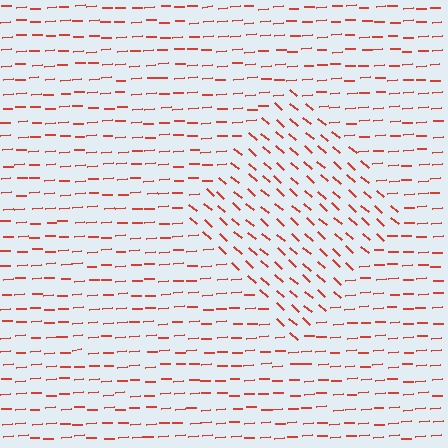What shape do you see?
I see a diamond.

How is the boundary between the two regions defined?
The boundary is defined purely by a change in line orientation (approximately 45 degrees difference). All lines are the same color and thickness.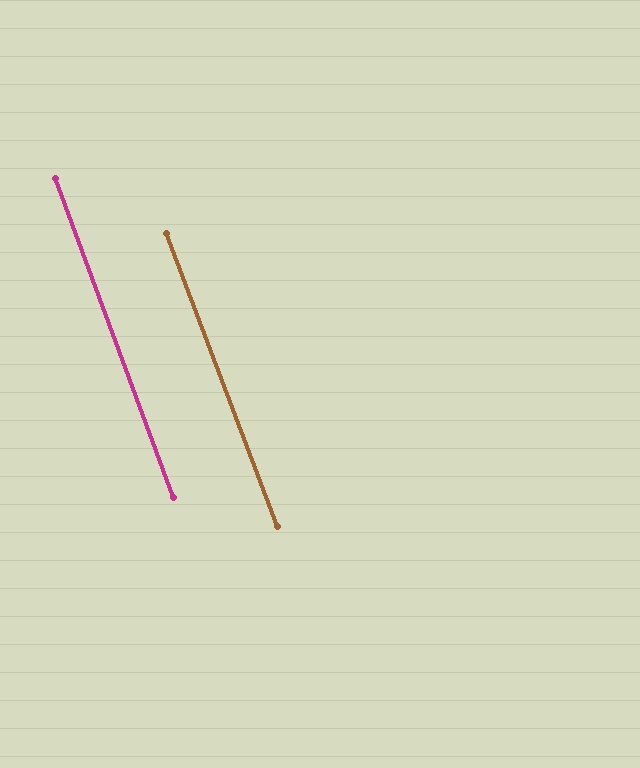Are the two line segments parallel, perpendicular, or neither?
Parallel — their directions differ by only 0.4°.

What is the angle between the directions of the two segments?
Approximately 0 degrees.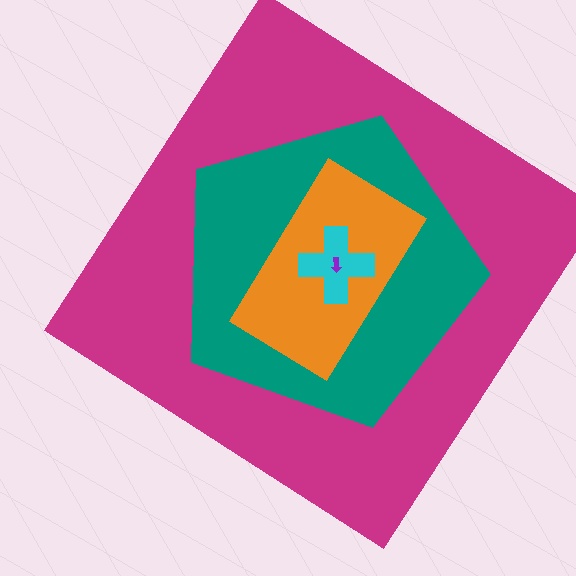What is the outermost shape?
The magenta diamond.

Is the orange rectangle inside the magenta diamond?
Yes.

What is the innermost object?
The purple arrow.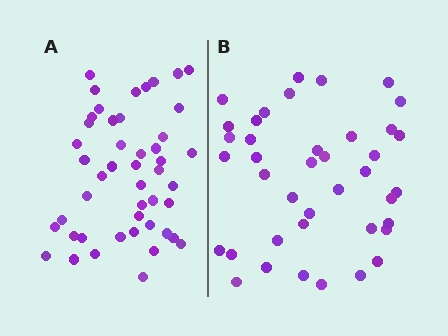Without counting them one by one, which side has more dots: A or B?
Region A (the left region) has more dots.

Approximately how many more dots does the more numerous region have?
Region A has roughly 8 or so more dots than region B.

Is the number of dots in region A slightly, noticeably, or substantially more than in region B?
Region A has only slightly more — the two regions are fairly close. The ratio is roughly 1.2 to 1.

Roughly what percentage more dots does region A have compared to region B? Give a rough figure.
About 20% more.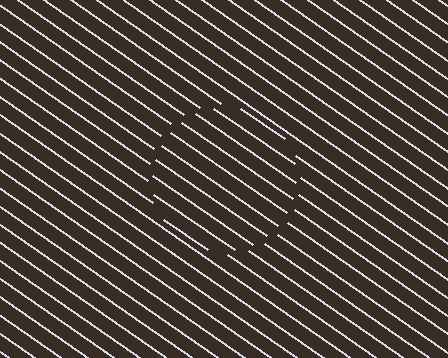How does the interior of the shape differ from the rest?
The interior of the shape contains the same grating, shifted by half a period — the contour is defined by the phase discontinuity where line-ends from the inner and outer gratings abut.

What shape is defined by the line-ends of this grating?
An illusory circle. The interior of the shape contains the same grating, shifted by half a period — the contour is defined by the phase discontinuity where line-ends from the inner and outer gratings abut.